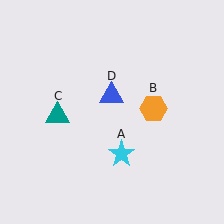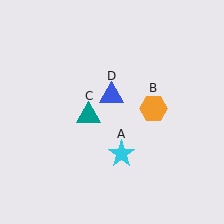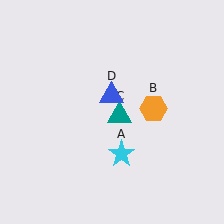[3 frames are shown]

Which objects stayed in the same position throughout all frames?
Cyan star (object A) and orange hexagon (object B) and blue triangle (object D) remained stationary.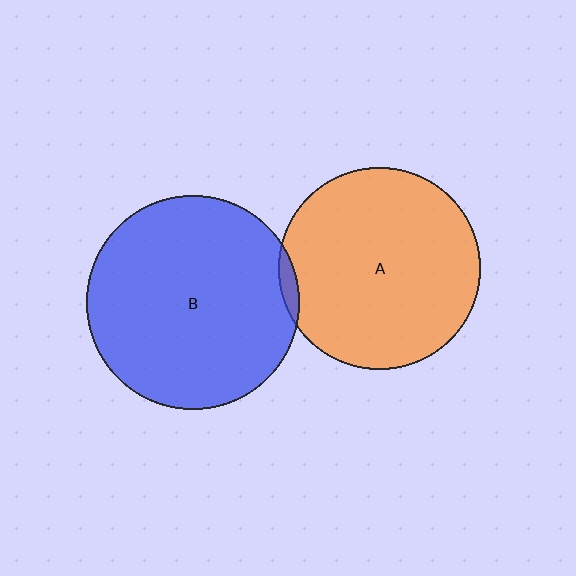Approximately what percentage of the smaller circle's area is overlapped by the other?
Approximately 5%.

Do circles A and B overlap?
Yes.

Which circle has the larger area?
Circle B (blue).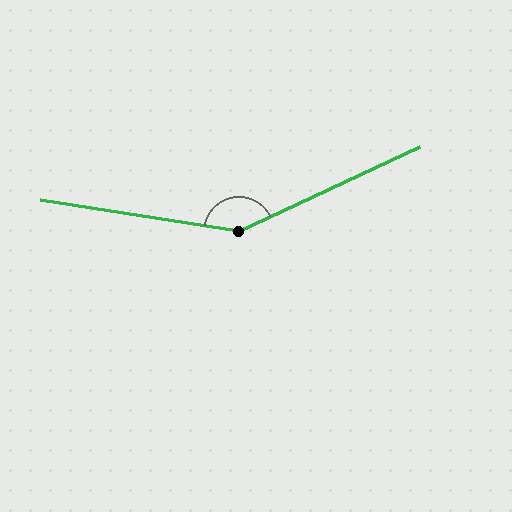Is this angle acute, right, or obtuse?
It is obtuse.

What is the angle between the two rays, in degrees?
Approximately 146 degrees.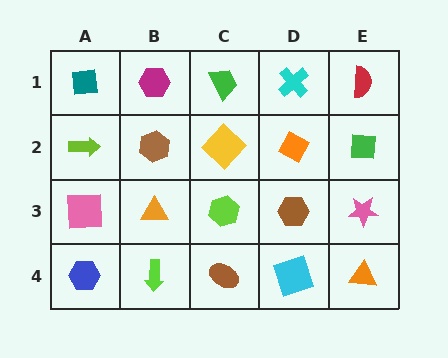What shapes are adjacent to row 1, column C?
A yellow diamond (row 2, column C), a magenta hexagon (row 1, column B), a cyan cross (row 1, column D).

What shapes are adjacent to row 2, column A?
A teal square (row 1, column A), a pink square (row 3, column A), a brown hexagon (row 2, column B).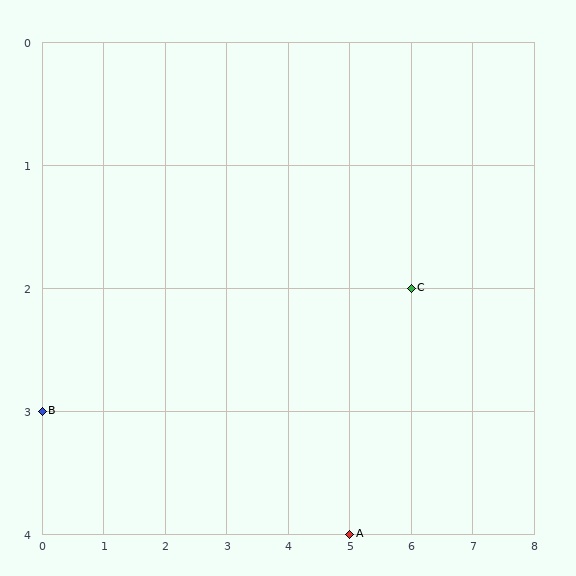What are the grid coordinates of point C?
Point C is at grid coordinates (6, 2).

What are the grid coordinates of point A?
Point A is at grid coordinates (5, 4).